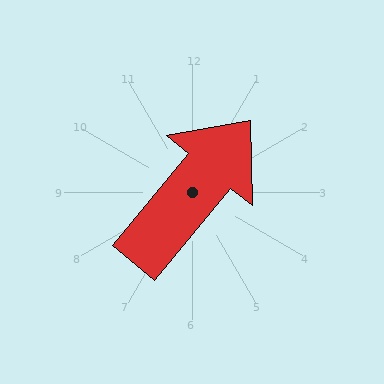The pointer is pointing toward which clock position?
Roughly 1 o'clock.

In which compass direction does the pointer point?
Northeast.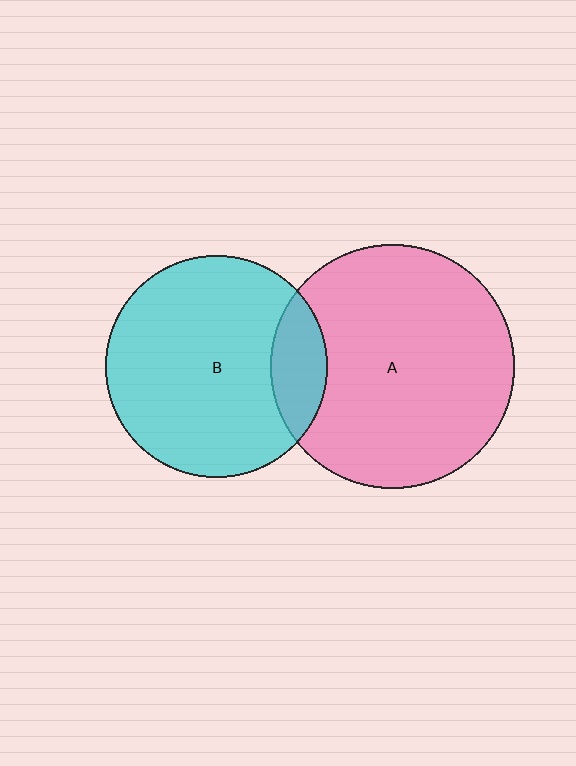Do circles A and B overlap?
Yes.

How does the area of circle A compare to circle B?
Approximately 1.2 times.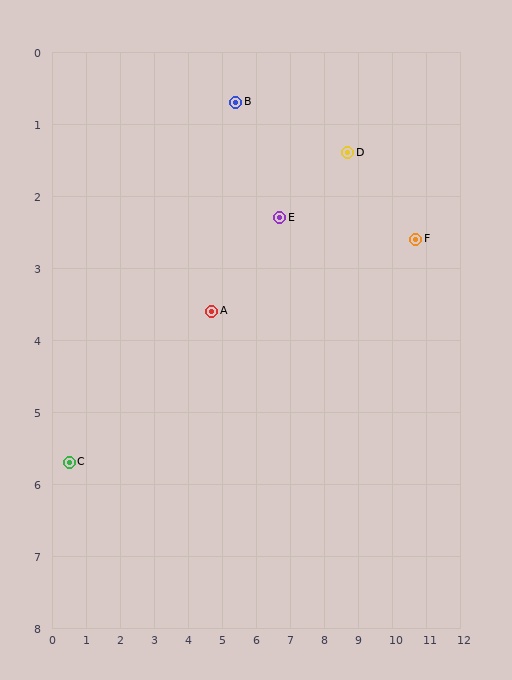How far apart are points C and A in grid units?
Points C and A are about 4.7 grid units apart.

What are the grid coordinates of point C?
Point C is at approximately (0.5, 5.7).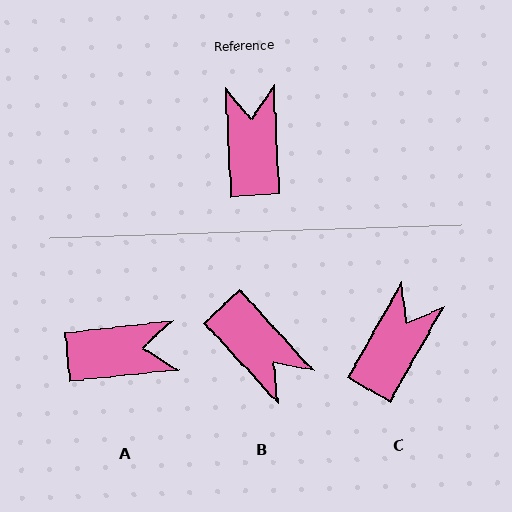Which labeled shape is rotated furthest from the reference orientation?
B, about 141 degrees away.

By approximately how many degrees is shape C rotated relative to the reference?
Approximately 33 degrees clockwise.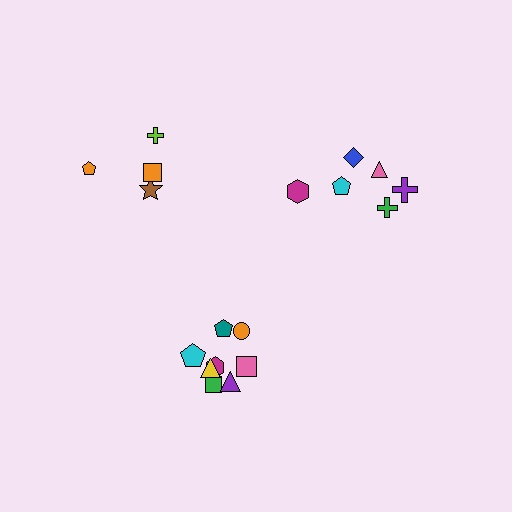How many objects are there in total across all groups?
There are 18 objects.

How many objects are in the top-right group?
There are 6 objects.